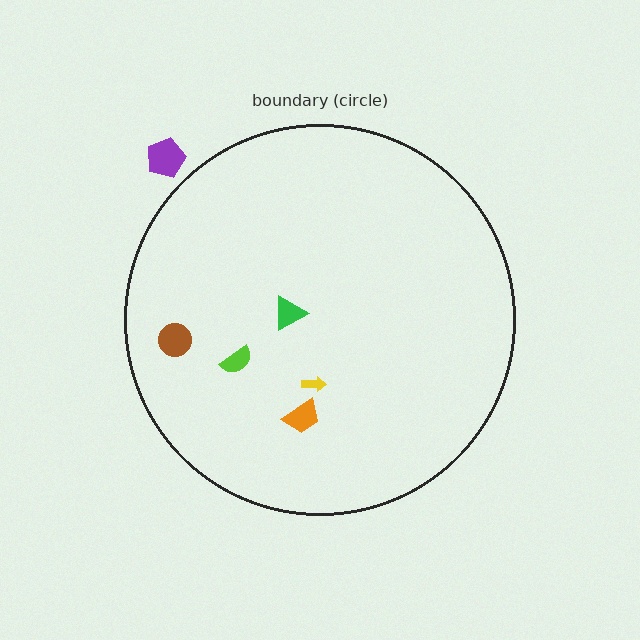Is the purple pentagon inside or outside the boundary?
Outside.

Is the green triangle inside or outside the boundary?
Inside.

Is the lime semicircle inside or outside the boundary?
Inside.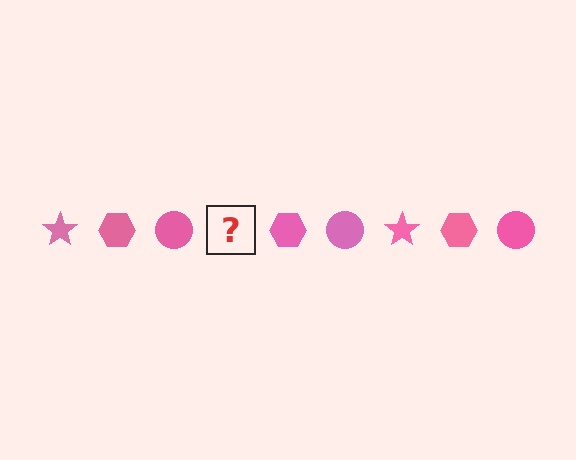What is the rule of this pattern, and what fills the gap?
The rule is that the pattern cycles through star, hexagon, circle shapes in pink. The gap should be filled with a pink star.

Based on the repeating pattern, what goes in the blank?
The blank should be a pink star.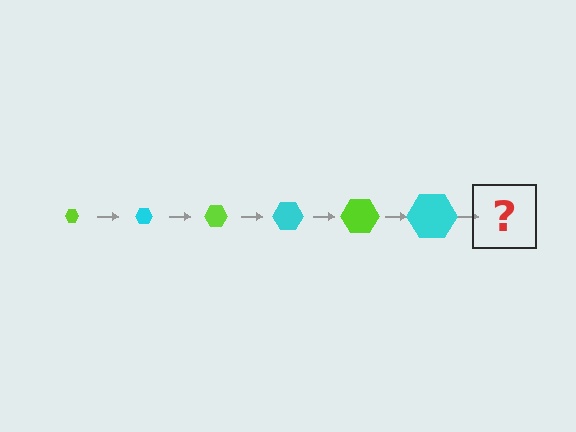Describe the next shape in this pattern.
It should be a lime hexagon, larger than the previous one.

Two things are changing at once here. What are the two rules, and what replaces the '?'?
The two rules are that the hexagon grows larger each step and the color cycles through lime and cyan. The '?' should be a lime hexagon, larger than the previous one.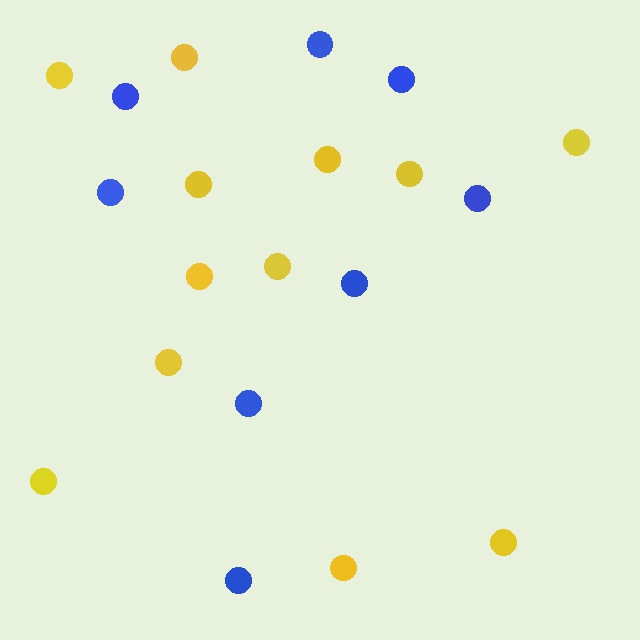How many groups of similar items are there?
There are 2 groups: one group of blue circles (8) and one group of yellow circles (12).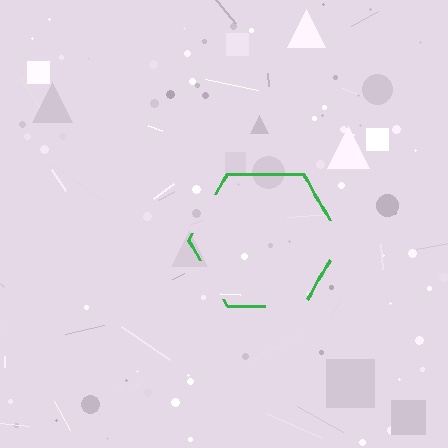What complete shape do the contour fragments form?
The contour fragments form a hexagon.